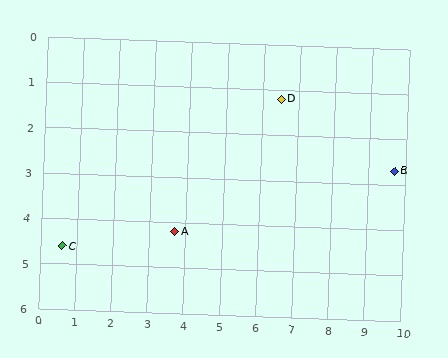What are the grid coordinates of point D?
Point D is at approximately (6.5, 1.2).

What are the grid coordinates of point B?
Point B is at approximately (9.7, 2.7).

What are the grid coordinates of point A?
Point A is at approximately (3.7, 4.2).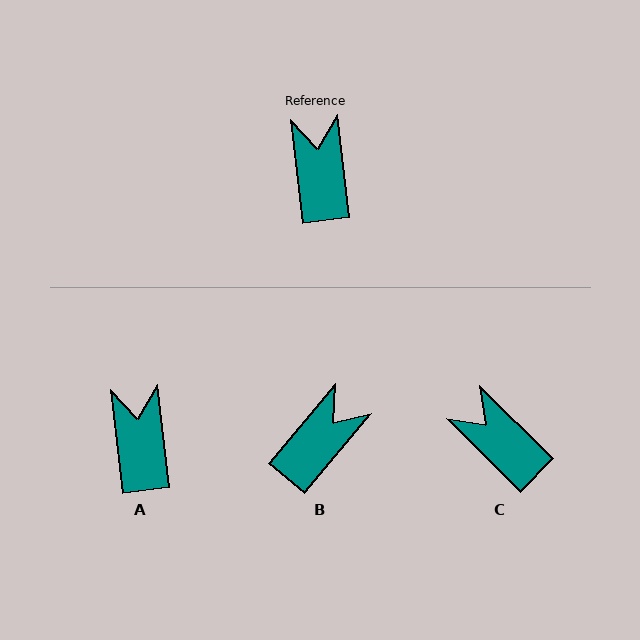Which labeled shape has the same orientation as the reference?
A.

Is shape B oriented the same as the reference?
No, it is off by about 47 degrees.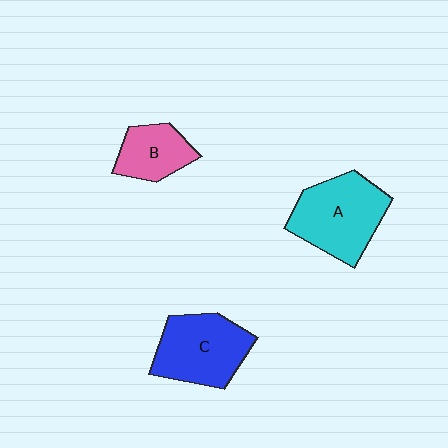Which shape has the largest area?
Shape A (cyan).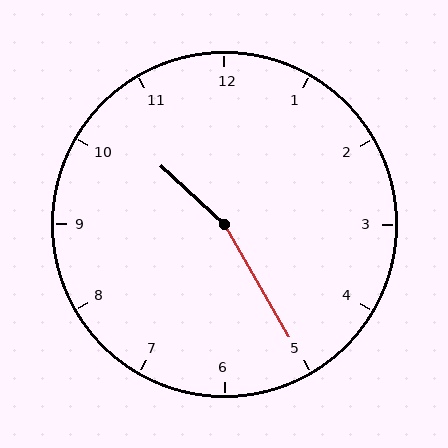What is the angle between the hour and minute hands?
Approximately 162 degrees.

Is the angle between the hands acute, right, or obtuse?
It is obtuse.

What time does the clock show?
10:25.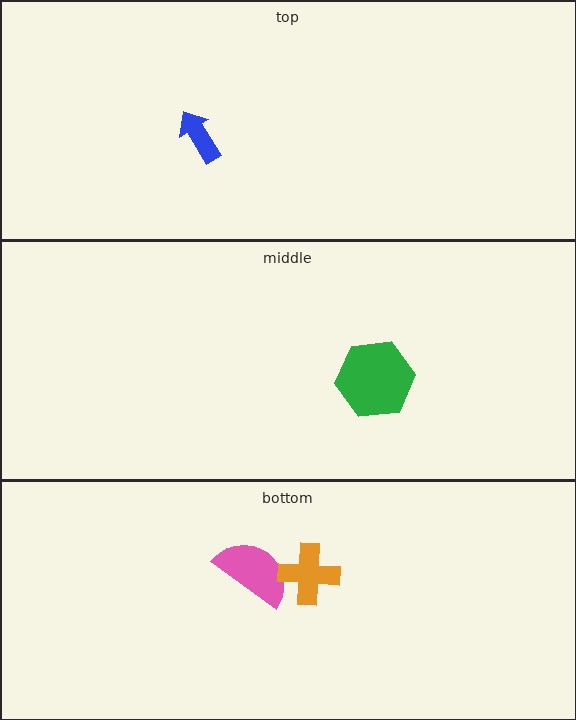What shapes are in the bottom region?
The pink semicircle, the orange cross.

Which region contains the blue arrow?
The top region.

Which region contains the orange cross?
The bottom region.